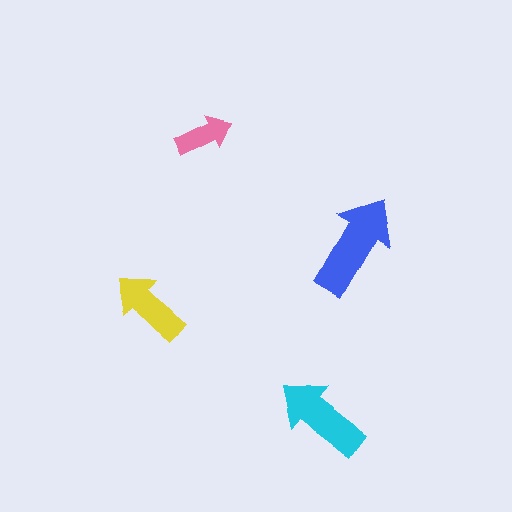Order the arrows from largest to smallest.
the blue one, the cyan one, the yellow one, the pink one.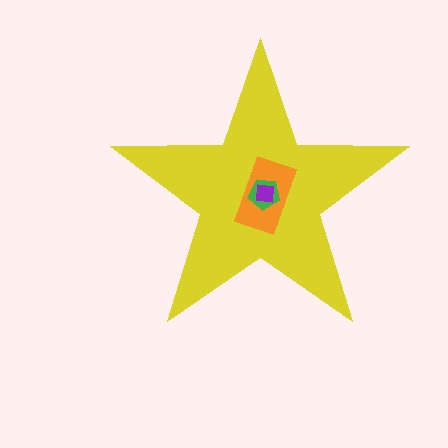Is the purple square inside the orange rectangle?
Yes.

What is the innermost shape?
The purple square.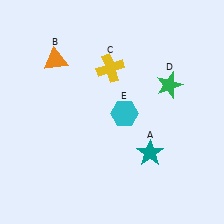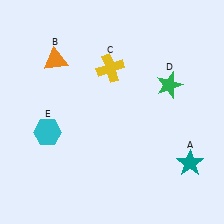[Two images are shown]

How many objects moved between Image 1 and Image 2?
2 objects moved between the two images.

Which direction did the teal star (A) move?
The teal star (A) moved right.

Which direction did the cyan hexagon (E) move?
The cyan hexagon (E) moved left.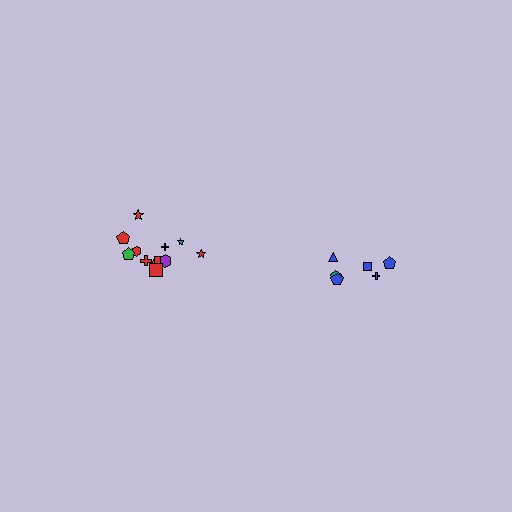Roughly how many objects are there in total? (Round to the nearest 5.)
Roughly 20 objects in total.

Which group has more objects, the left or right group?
The left group.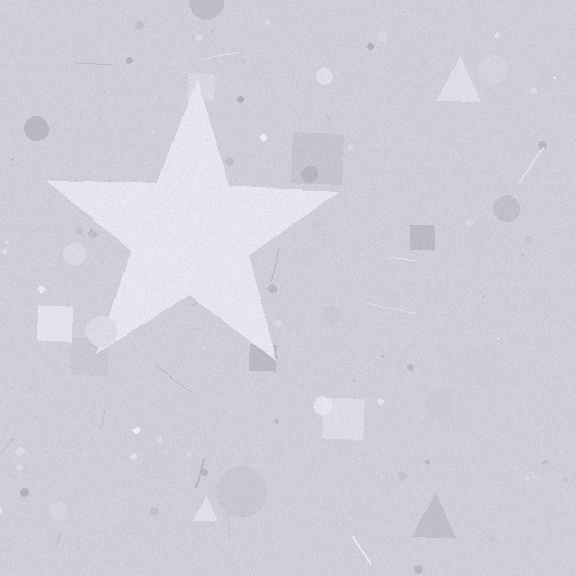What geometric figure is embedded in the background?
A star is embedded in the background.